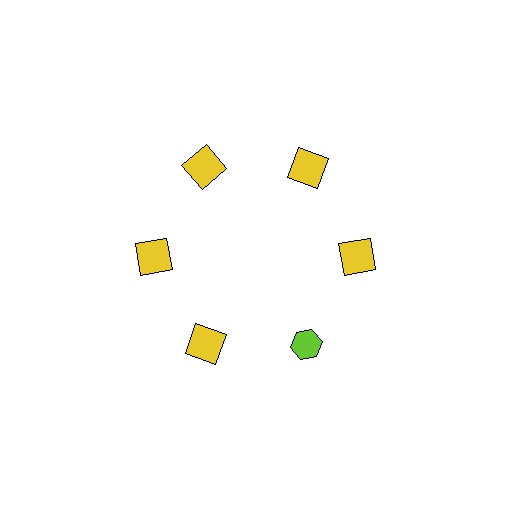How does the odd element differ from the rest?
It differs in both color (lime instead of yellow) and shape (hexagon instead of square).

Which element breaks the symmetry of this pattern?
The lime hexagon at roughly the 5 o'clock position breaks the symmetry. All other shapes are yellow squares.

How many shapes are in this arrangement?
There are 6 shapes arranged in a ring pattern.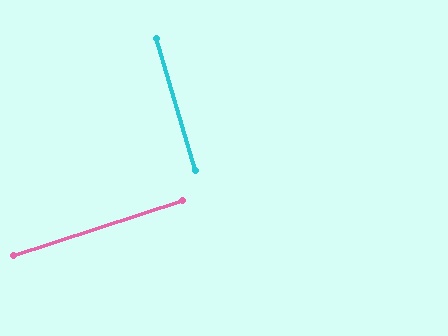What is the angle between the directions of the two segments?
Approximately 89 degrees.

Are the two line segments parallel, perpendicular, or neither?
Perpendicular — they meet at approximately 89°.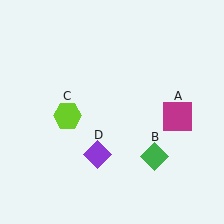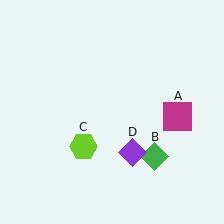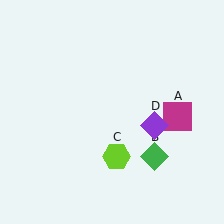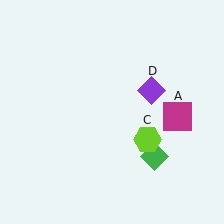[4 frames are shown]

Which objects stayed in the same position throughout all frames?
Magenta square (object A) and green diamond (object B) remained stationary.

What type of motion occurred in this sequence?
The lime hexagon (object C), purple diamond (object D) rotated counterclockwise around the center of the scene.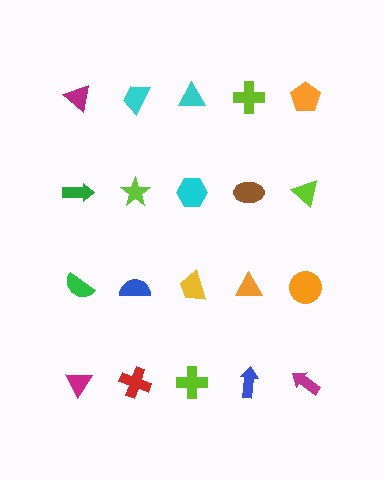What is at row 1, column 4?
A lime cross.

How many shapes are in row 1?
5 shapes.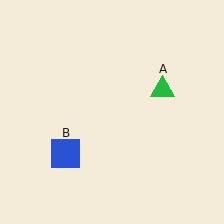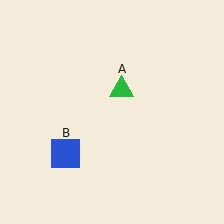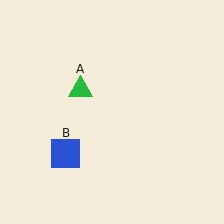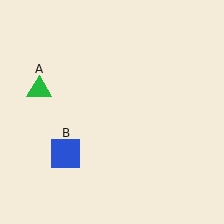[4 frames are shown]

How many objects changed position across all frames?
1 object changed position: green triangle (object A).